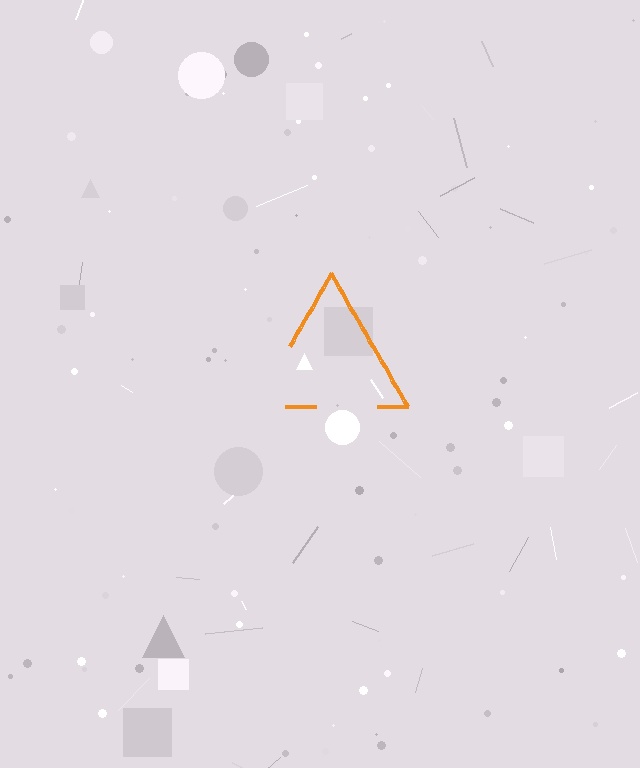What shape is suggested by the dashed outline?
The dashed outline suggests a triangle.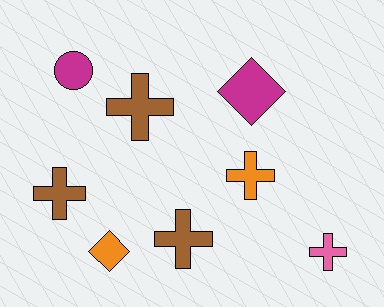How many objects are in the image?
There are 8 objects.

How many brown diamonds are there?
There are no brown diamonds.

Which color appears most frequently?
Brown, with 3 objects.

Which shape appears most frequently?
Cross, with 5 objects.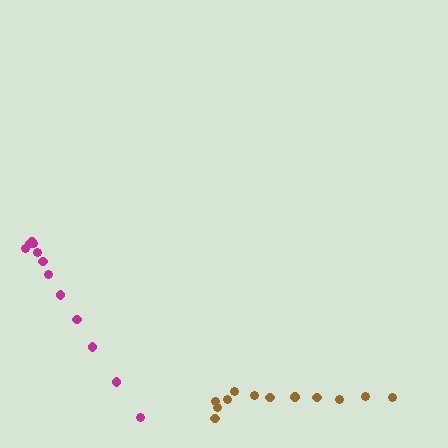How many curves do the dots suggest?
There are 2 distinct paths.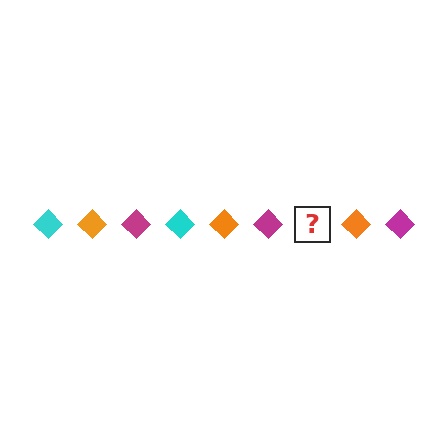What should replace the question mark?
The question mark should be replaced with a cyan diamond.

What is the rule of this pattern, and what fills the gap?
The rule is that the pattern cycles through cyan, orange, magenta diamonds. The gap should be filled with a cyan diamond.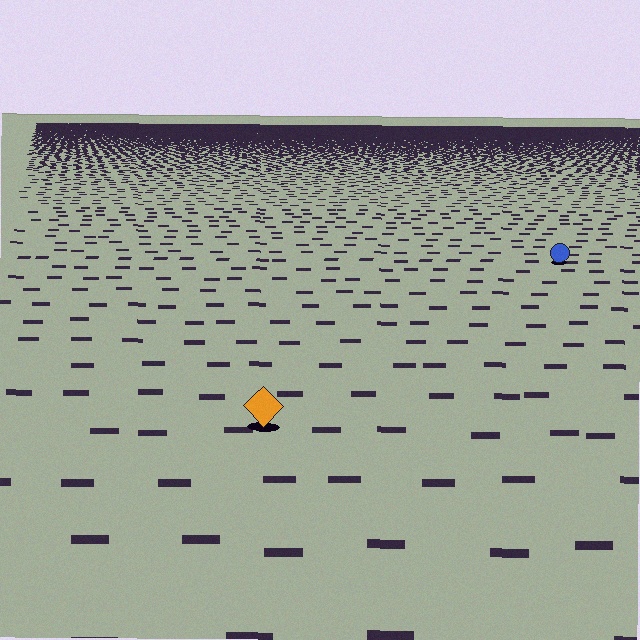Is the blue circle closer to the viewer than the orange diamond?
No. The orange diamond is closer — you can tell from the texture gradient: the ground texture is coarser near it.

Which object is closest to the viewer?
The orange diamond is closest. The texture marks near it are larger and more spread out.